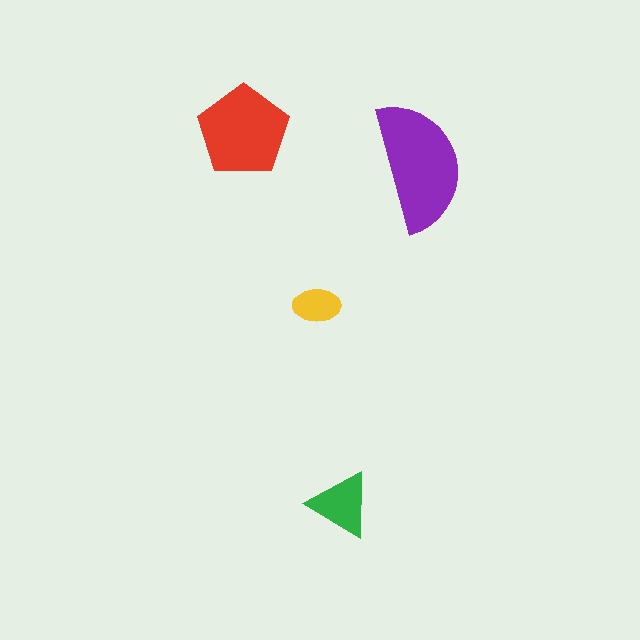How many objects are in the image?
There are 4 objects in the image.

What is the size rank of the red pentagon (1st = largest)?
2nd.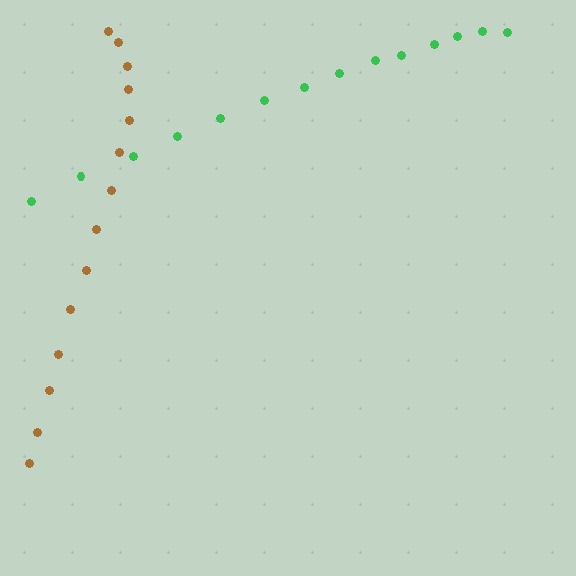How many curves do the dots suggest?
There are 2 distinct paths.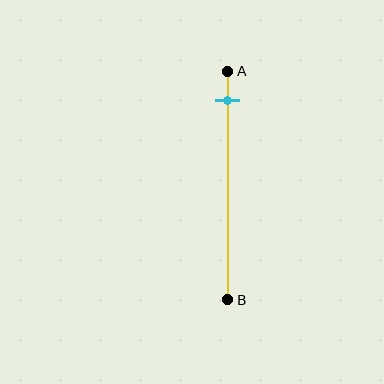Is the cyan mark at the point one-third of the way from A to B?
No, the mark is at about 15% from A, not at the 33% one-third point.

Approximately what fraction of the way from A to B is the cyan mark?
The cyan mark is approximately 15% of the way from A to B.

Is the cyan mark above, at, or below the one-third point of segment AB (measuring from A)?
The cyan mark is above the one-third point of segment AB.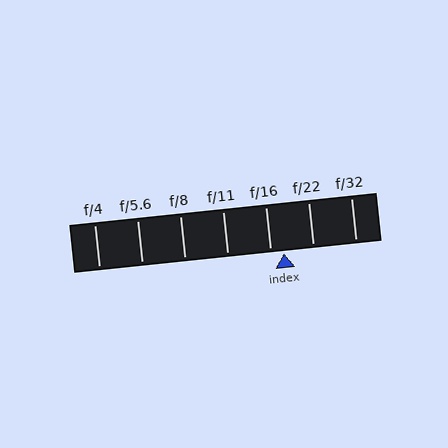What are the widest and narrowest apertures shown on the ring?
The widest aperture shown is f/4 and the narrowest is f/32.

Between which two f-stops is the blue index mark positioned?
The index mark is between f/16 and f/22.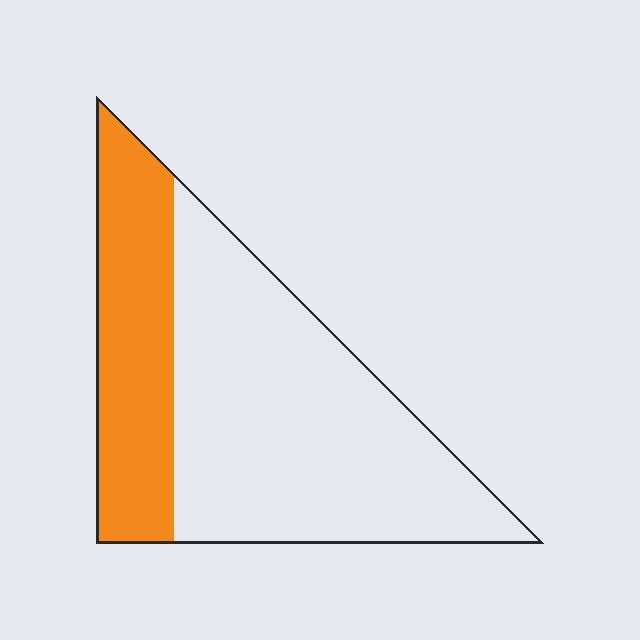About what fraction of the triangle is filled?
About one third (1/3).